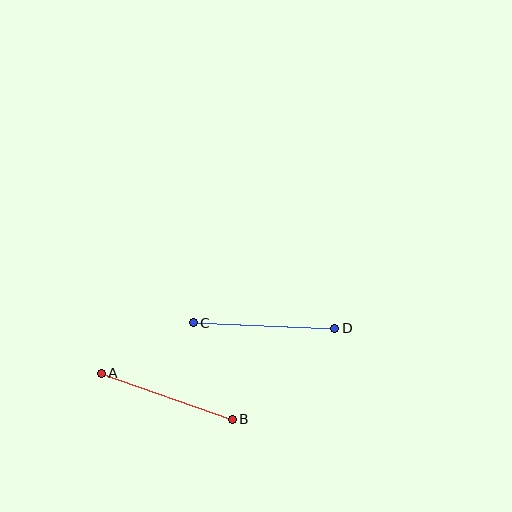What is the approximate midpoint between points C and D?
The midpoint is at approximately (264, 326) pixels.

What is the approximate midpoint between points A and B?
The midpoint is at approximately (167, 396) pixels.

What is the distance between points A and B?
The distance is approximately 139 pixels.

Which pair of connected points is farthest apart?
Points C and D are farthest apart.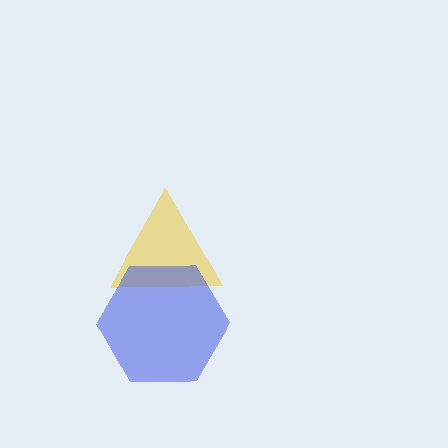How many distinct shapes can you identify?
There are 2 distinct shapes: a yellow triangle, a blue hexagon.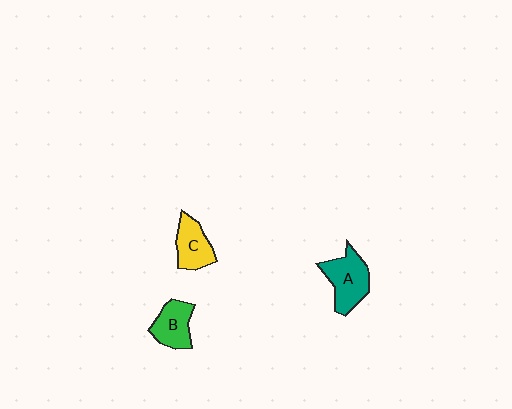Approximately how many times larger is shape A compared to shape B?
Approximately 1.3 times.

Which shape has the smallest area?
Shape B (green).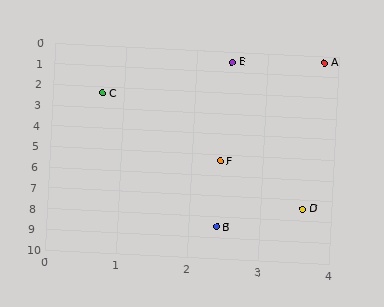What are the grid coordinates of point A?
Point A is at approximately (3.8, 0.3).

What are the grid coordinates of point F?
Point F is at approximately (2.4, 5.3).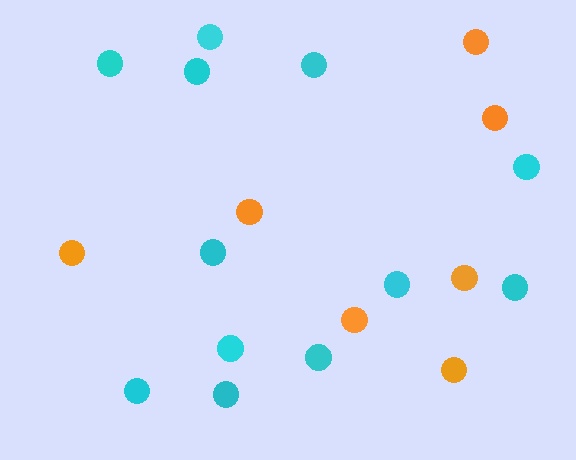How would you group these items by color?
There are 2 groups: one group of cyan circles (12) and one group of orange circles (7).